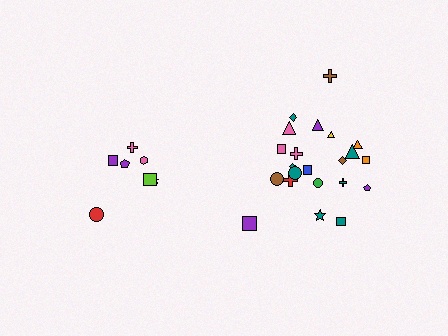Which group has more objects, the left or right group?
The right group.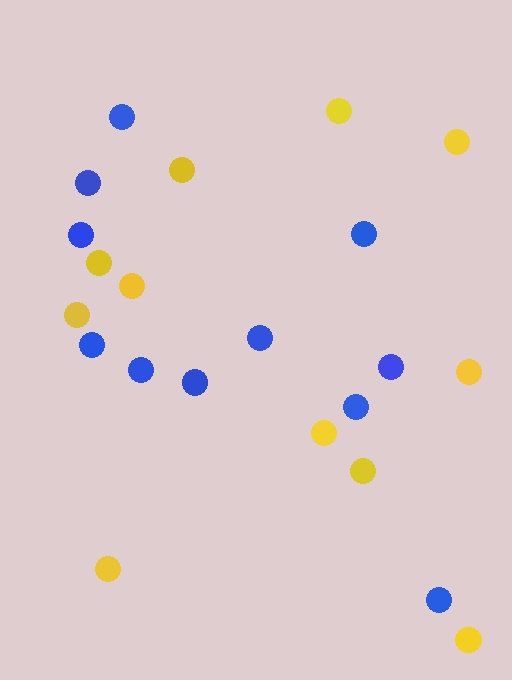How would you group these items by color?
There are 2 groups: one group of blue circles (11) and one group of yellow circles (11).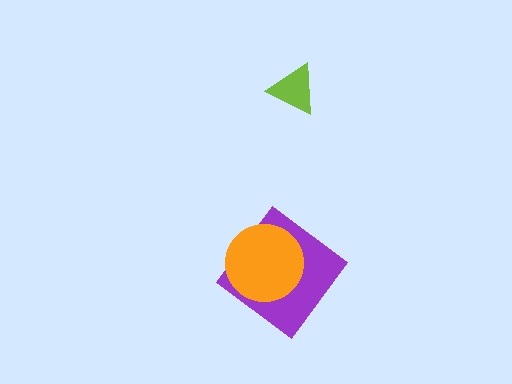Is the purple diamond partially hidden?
Yes, it is partially covered by another shape.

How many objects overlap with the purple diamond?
1 object overlaps with the purple diamond.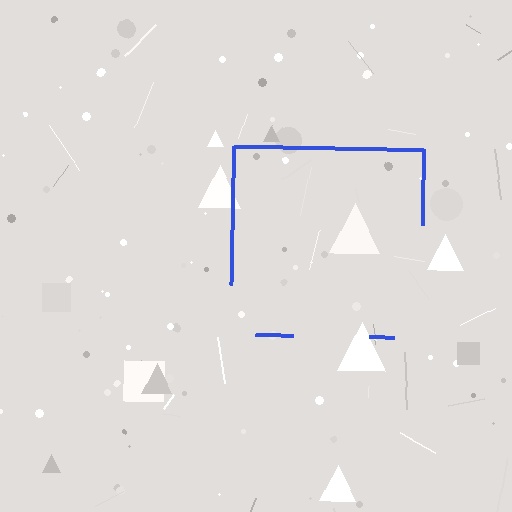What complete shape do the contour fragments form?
The contour fragments form a square.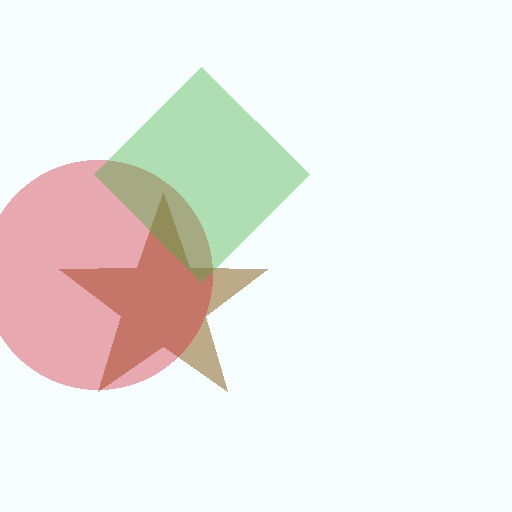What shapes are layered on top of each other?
The layered shapes are: a brown star, a red circle, a green diamond.